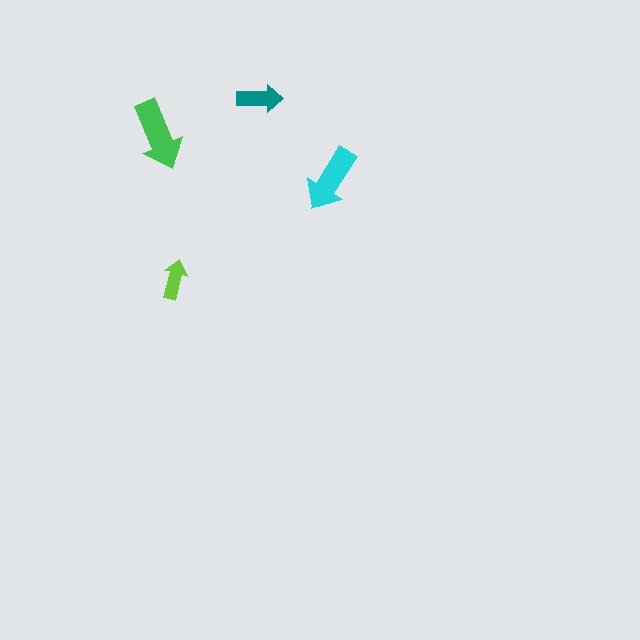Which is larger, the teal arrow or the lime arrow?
The teal one.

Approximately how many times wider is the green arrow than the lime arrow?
About 2 times wider.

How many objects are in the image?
There are 4 objects in the image.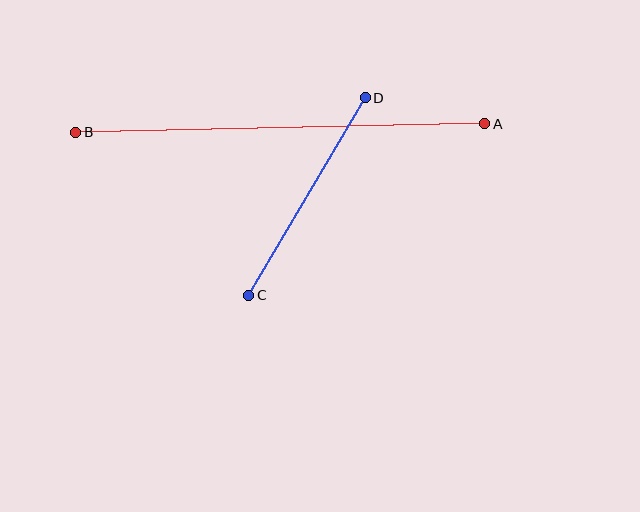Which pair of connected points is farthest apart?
Points A and B are farthest apart.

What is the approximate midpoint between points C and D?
The midpoint is at approximately (307, 197) pixels.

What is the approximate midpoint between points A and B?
The midpoint is at approximately (280, 128) pixels.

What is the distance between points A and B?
The distance is approximately 409 pixels.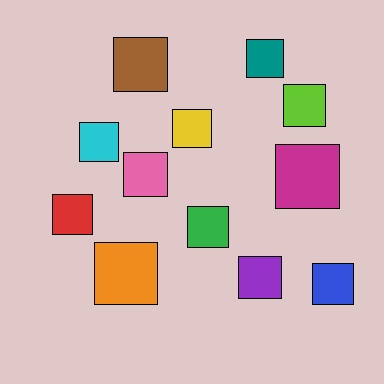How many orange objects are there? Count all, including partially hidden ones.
There is 1 orange object.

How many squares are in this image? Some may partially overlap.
There are 12 squares.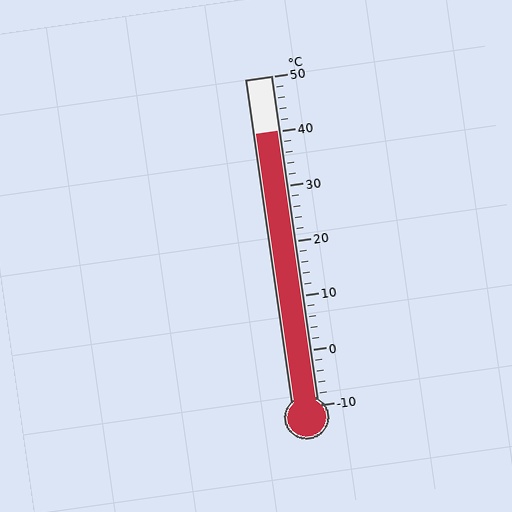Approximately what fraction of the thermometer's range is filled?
The thermometer is filled to approximately 85% of its range.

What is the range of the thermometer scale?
The thermometer scale ranges from -10°C to 50°C.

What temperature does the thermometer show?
The thermometer shows approximately 40°C.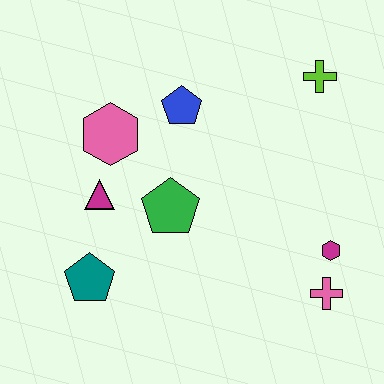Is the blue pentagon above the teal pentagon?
Yes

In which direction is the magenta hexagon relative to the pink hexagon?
The magenta hexagon is to the right of the pink hexagon.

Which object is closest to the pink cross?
The magenta hexagon is closest to the pink cross.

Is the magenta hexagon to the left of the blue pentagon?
No